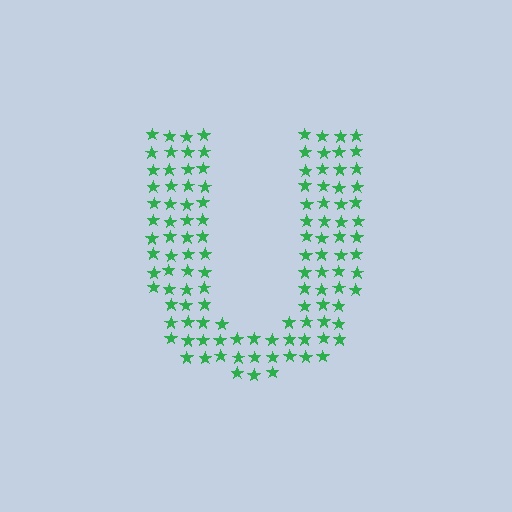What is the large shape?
The large shape is the letter U.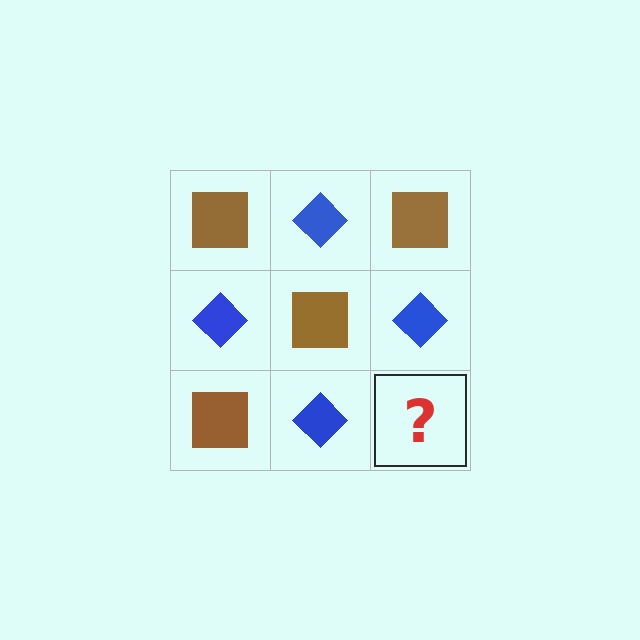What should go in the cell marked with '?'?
The missing cell should contain a brown square.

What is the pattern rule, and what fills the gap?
The rule is that it alternates brown square and blue diamond in a checkerboard pattern. The gap should be filled with a brown square.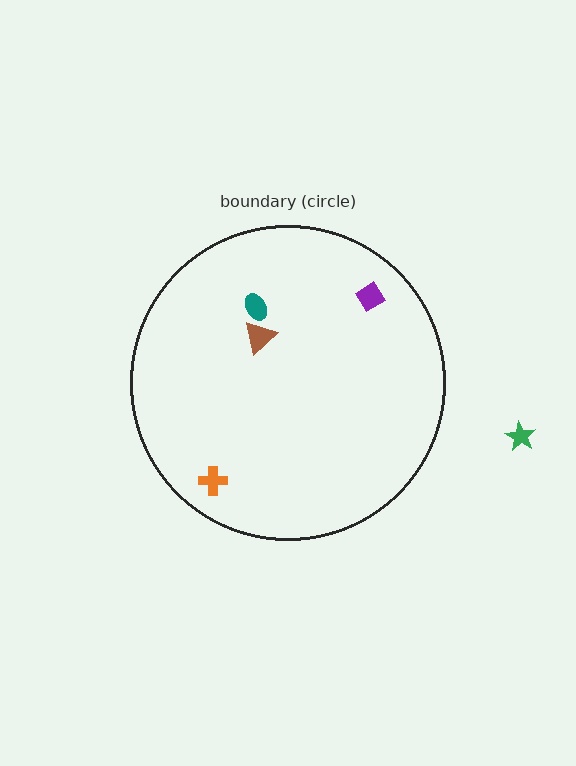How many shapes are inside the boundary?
4 inside, 1 outside.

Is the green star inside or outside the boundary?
Outside.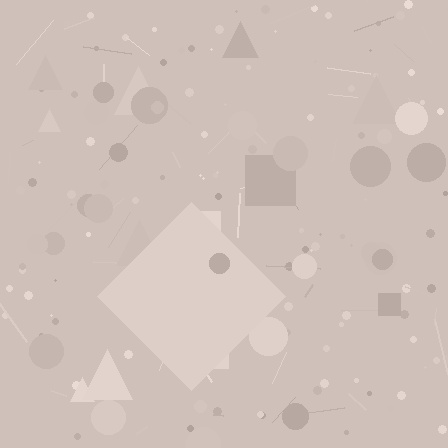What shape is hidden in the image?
A diamond is hidden in the image.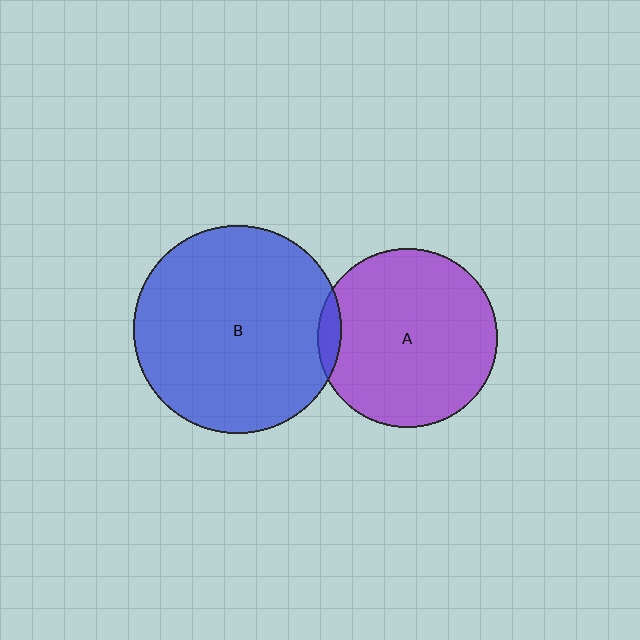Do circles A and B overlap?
Yes.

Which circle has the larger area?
Circle B (blue).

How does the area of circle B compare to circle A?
Approximately 1.3 times.